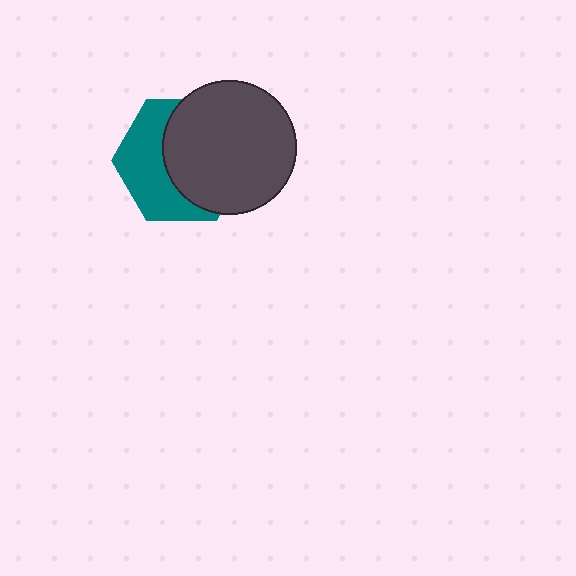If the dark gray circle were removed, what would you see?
You would see the complete teal hexagon.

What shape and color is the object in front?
The object in front is a dark gray circle.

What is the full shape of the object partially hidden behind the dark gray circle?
The partially hidden object is a teal hexagon.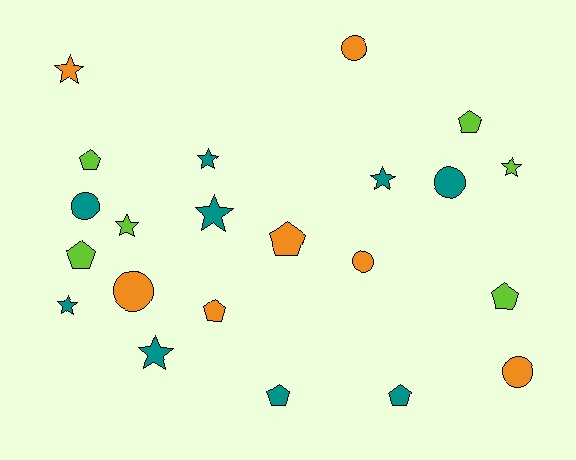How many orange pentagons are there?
There are 2 orange pentagons.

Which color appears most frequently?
Teal, with 9 objects.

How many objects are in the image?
There are 22 objects.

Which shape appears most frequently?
Pentagon, with 8 objects.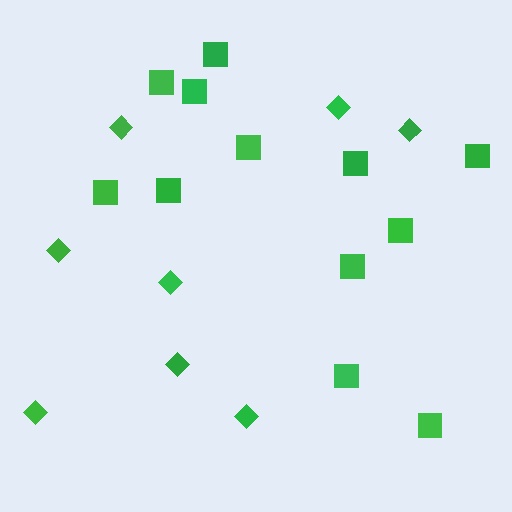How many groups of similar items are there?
There are 2 groups: one group of diamonds (8) and one group of squares (12).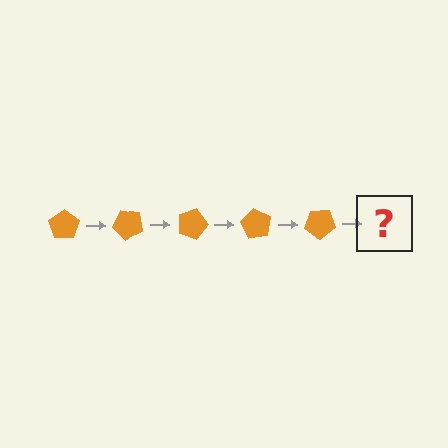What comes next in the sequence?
The next element should be an orange pentagon rotated 225 degrees.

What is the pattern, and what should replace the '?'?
The pattern is that the pentagon rotates 45 degrees each step. The '?' should be an orange pentagon rotated 225 degrees.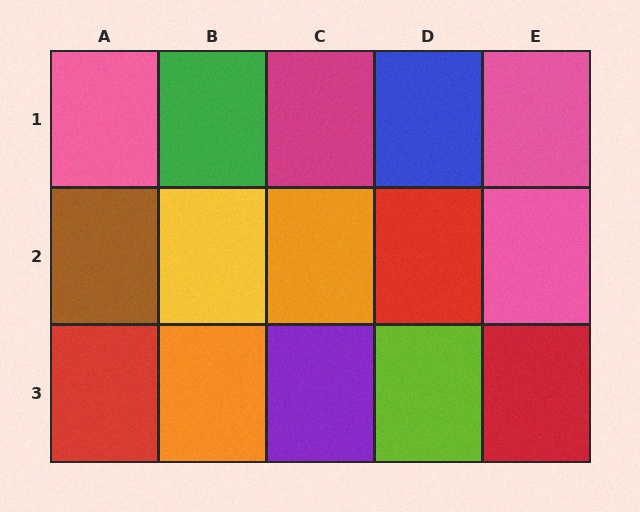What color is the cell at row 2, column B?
Yellow.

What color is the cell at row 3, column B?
Orange.